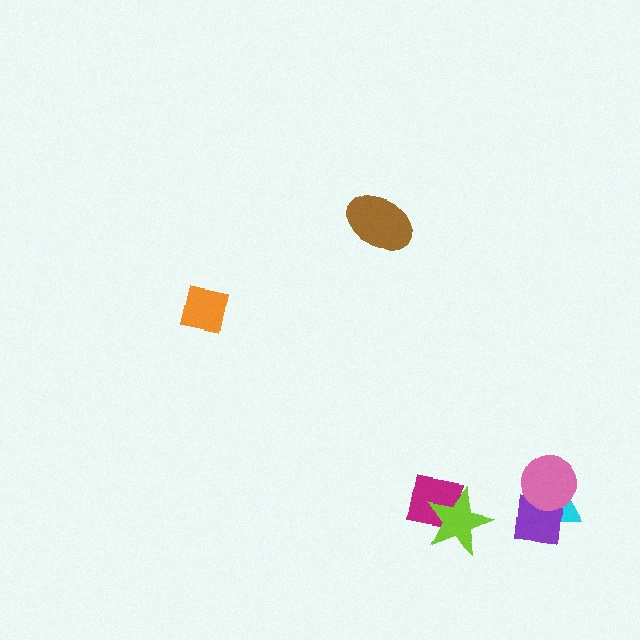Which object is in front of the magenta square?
The lime star is in front of the magenta square.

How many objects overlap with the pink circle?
2 objects overlap with the pink circle.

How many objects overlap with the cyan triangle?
2 objects overlap with the cyan triangle.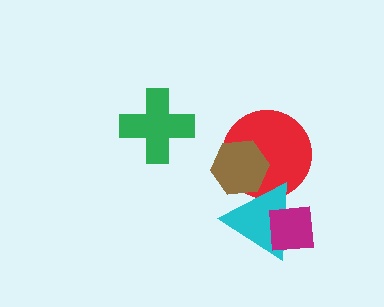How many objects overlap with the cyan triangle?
3 objects overlap with the cyan triangle.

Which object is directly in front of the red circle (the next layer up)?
The brown hexagon is directly in front of the red circle.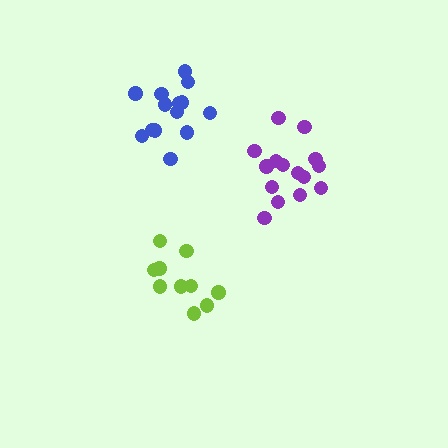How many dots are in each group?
Group 1: 15 dots, Group 2: 15 dots, Group 3: 10 dots (40 total).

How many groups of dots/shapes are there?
There are 3 groups.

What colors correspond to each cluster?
The clusters are colored: purple, blue, lime.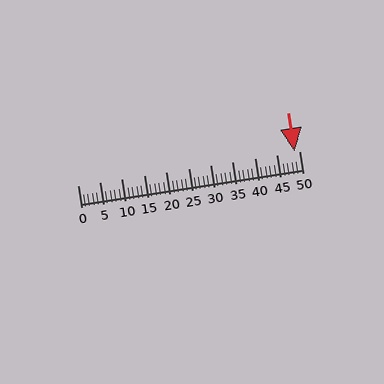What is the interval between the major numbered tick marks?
The major tick marks are spaced 5 units apart.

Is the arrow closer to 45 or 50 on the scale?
The arrow is closer to 50.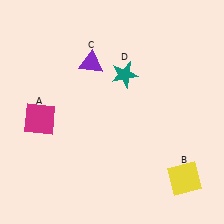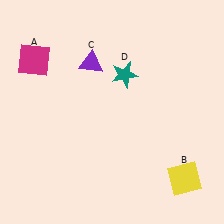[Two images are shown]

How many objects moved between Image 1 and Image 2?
1 object moved between the two images.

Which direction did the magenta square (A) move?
The magenta square (A) moved up.